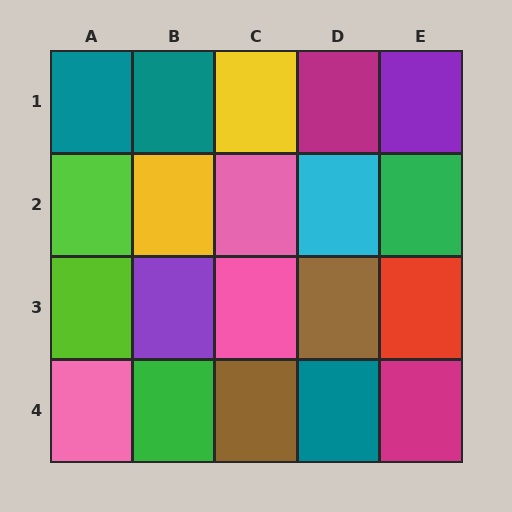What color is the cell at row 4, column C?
Brown.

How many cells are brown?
2 cells are brown.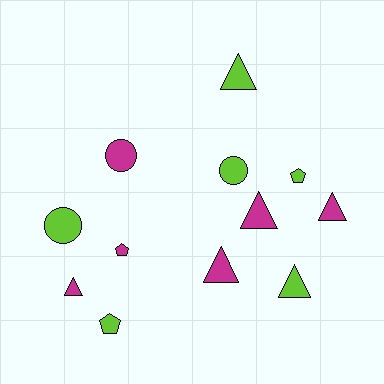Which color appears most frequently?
Magenta, with 6 objects.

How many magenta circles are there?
There is 1 magenta circle.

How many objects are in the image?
There are 12 objects.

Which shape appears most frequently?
Triangle, with 6 objects.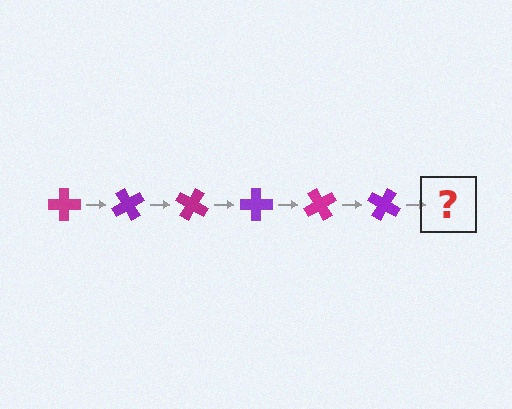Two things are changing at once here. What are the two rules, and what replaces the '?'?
The two rules are that it rotates 60 degrees each step and the color cycles through magenta and purple. The '?' should be a magenta cross, rotated 360 degrees from the start.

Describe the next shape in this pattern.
It should be a magenta cross, rotated 360 degrees from the start.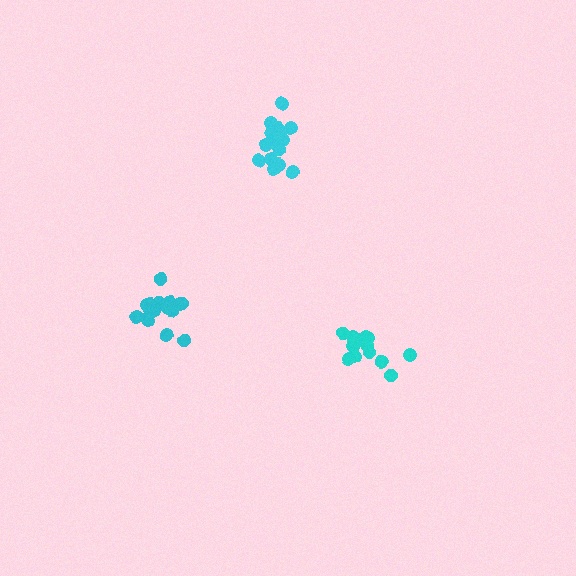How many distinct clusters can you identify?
There are 3 distinct clusters.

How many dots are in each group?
Group 1: 18 dots, Group 2: 18 dots, Group 3: 13 dots (49 total).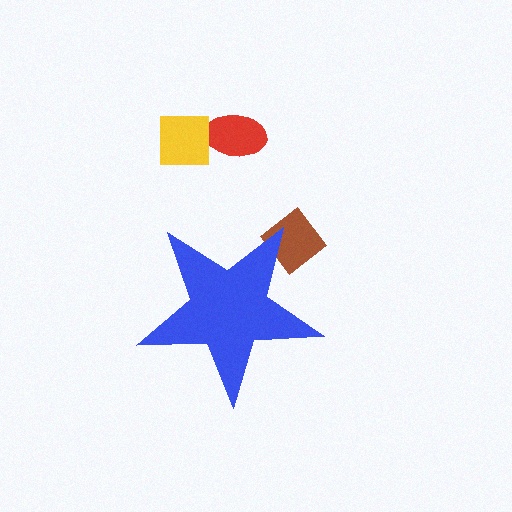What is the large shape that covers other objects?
A blue star.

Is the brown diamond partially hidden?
Yes, the brown diamond is partially hidden behind the blue star.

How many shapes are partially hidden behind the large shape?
1 shape is partially hidden.